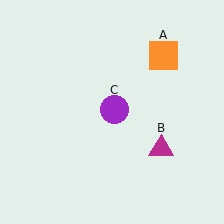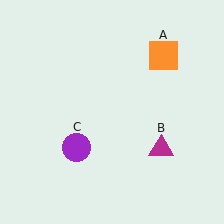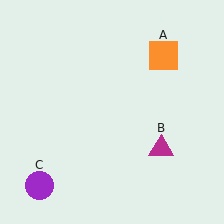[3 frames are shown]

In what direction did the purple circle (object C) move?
The purple circle (object C) moved down and to the left.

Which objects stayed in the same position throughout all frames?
Orange square (object A) and magenta triangle (object B) remained stationary.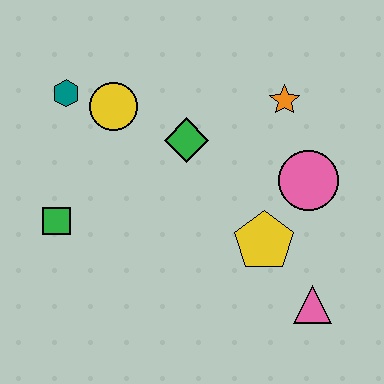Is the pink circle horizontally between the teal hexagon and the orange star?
No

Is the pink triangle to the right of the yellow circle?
Yes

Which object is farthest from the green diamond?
The pink triangle is farthest from the green diamond.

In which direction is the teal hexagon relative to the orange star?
The teal hexagon is to the left of the orange star.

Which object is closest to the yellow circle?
The teal hexagon is closest to the yellow circle.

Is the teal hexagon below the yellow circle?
No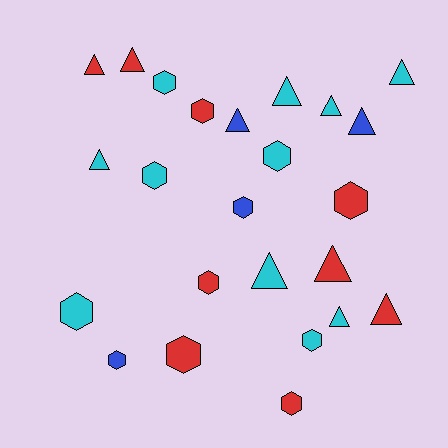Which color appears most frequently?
Cyan, with 11 objects.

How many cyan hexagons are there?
There are 5 cyan hexagons.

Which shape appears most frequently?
Triangle, with 12 objects.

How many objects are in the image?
There are 24 objects.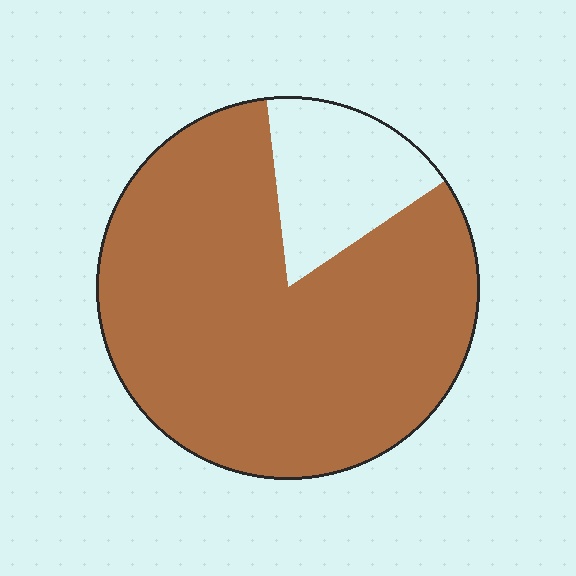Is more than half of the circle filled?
Yes.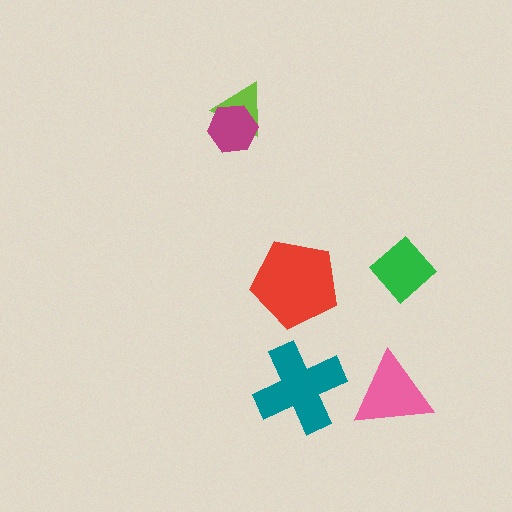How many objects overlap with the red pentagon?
0 objects overlap with the red pentagon.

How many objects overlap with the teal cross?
0 objects overlap with the teal cross.